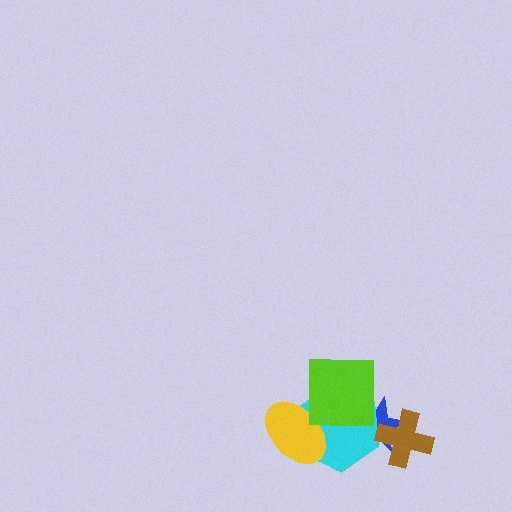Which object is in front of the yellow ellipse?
The lime square is in front of the yellow ellipse.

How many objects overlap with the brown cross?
1 object overlaps with the brown cross.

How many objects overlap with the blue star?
3 objects overlap with the blue star.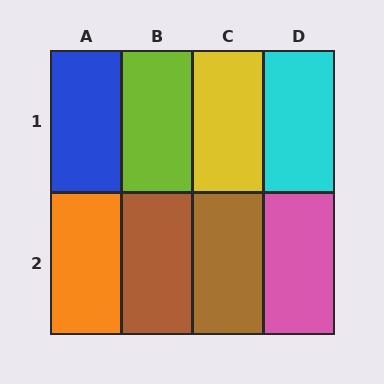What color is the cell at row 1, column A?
Blue.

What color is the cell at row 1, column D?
Cyan.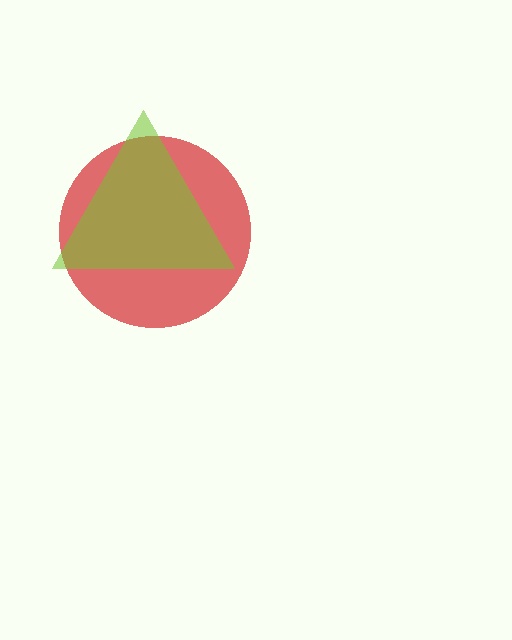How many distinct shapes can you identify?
There are 2 distinct shapes: a red circle, a lime triangle.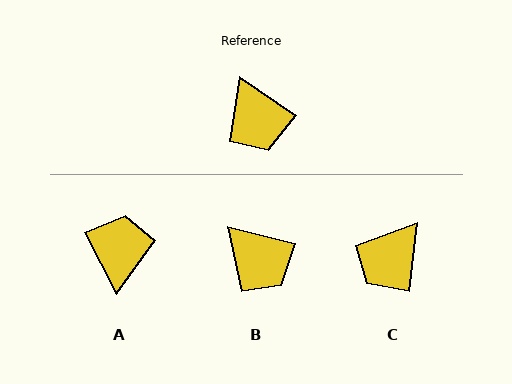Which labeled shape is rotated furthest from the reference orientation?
A, about 152 degrees away.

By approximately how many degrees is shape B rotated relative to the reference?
Approximately 21 degrees counter-clockwise.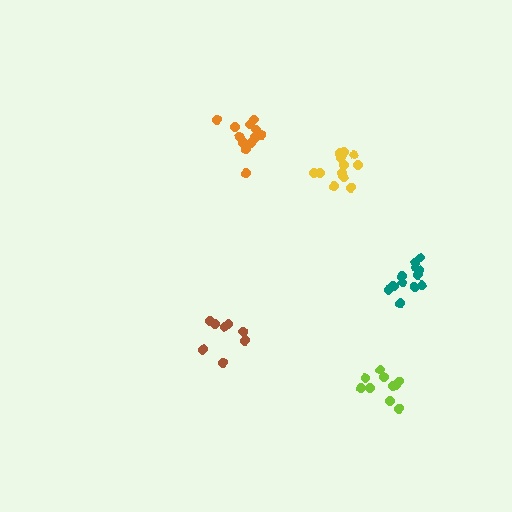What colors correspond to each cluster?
The clusters are colored: yellow, brown, teal, orange, lime.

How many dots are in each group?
Group 1: 13 dots, Group 2: 8 dots, Group 3: 12 dots, Group 4: 12 dots, Group 5: 10 dots (55 total).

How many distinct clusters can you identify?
There are 5 distinct clusters.